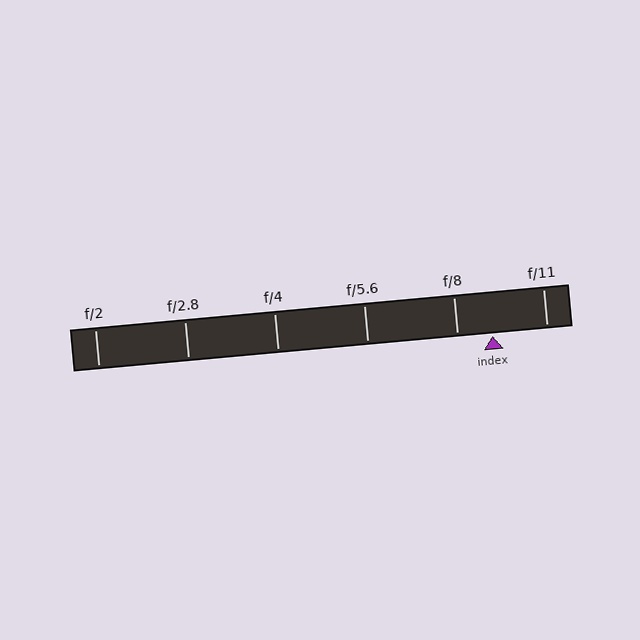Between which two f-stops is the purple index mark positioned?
The index mark is between f/8 and f/11.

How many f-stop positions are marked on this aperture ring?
There are 6 f-stop positions marked.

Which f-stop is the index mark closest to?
The index mark is closest to f/8.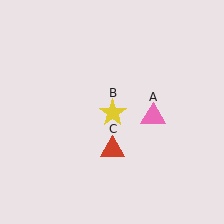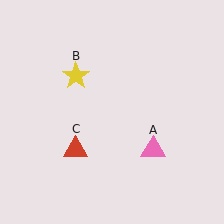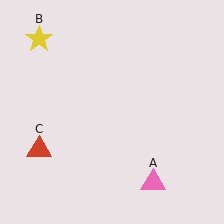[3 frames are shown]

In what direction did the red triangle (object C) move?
The red triangle (object C) moved left.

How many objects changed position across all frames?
3 objects changed position: pink triangle (object A), yellow star (object B), red triangle (object C).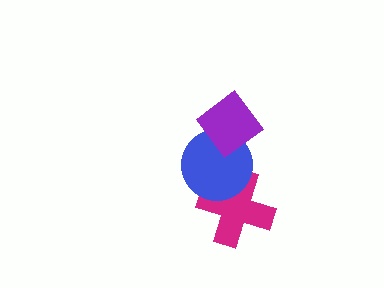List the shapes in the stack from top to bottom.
From top to bottom: the purple diamond, the blue circle, the magenta cross.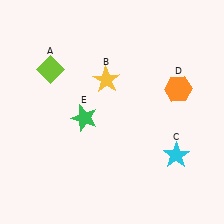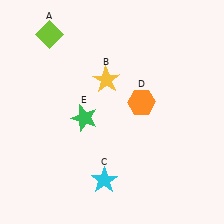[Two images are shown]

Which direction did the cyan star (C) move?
The cyan star (C) moved left.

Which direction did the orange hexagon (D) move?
The orange hexagon (D) moved left.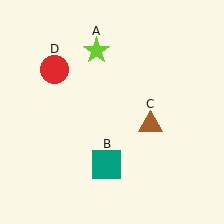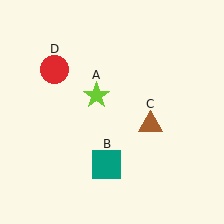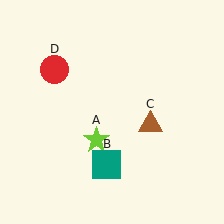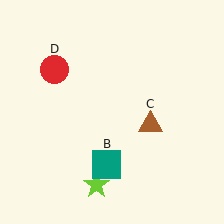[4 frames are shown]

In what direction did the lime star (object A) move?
The lime star (object A) moved down.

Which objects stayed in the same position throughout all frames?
Teal square (object B) and brown triangle (object C) and red circle (object D) remained stationary.